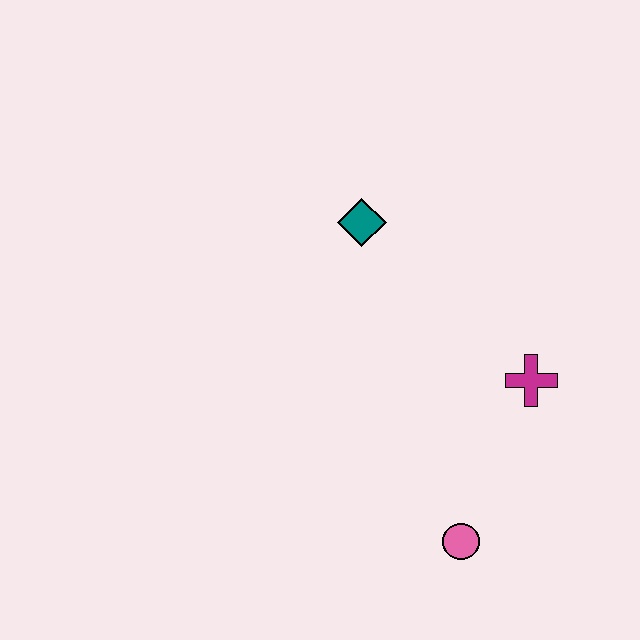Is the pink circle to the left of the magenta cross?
Yes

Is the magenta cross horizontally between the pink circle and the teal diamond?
No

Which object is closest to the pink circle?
The magenta cross is closest to the pink circle.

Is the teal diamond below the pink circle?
No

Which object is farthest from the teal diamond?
The pink circle is farthest from the teal diamond.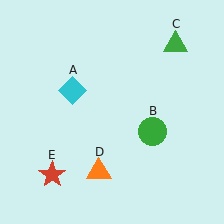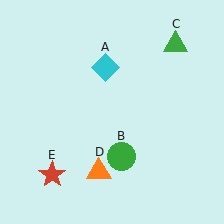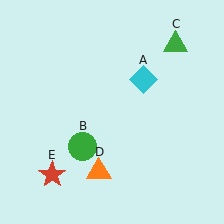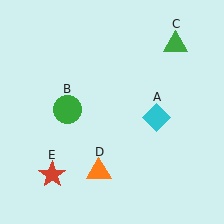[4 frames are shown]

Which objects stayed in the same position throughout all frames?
Green triangle (object C) and orange triangle (object D) and red star (object E) remained stationary.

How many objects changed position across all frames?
2 objects changed position: cyan diamond (object A), green circle (object B).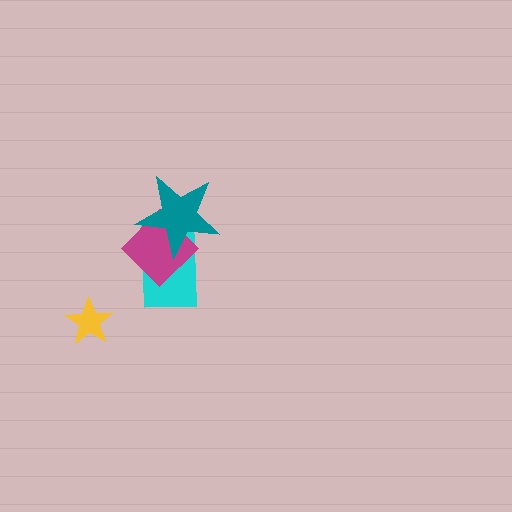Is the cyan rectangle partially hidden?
Yes, it is partially covered by another shape.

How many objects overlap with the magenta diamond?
2 objects overlap with the magenta diamond.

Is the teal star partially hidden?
No, no other shape covers it.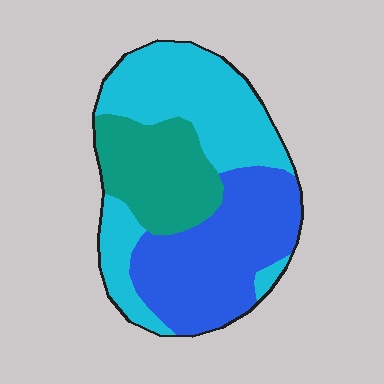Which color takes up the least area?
Teal, at roughly 25%.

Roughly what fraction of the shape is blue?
Blue covers roughly 35% of the shape.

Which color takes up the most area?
Cyan, at roughly 40%.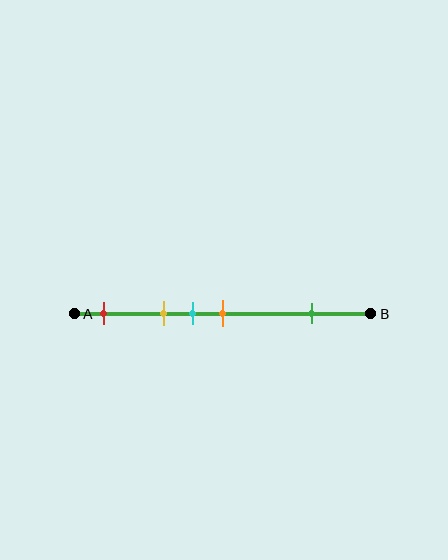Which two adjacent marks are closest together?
The cyan and orange marks are the closest adjacent pair.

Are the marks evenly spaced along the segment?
No, the marks are not evenly spaced.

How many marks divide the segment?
There are 5 marks dividing the segment.